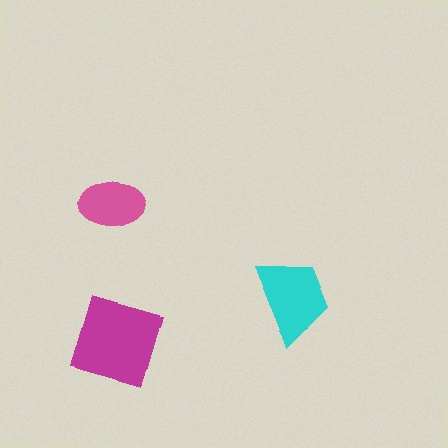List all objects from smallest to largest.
The pink ellipse, the cyan trapezoid, the magenta diamond.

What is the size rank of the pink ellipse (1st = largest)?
3rd.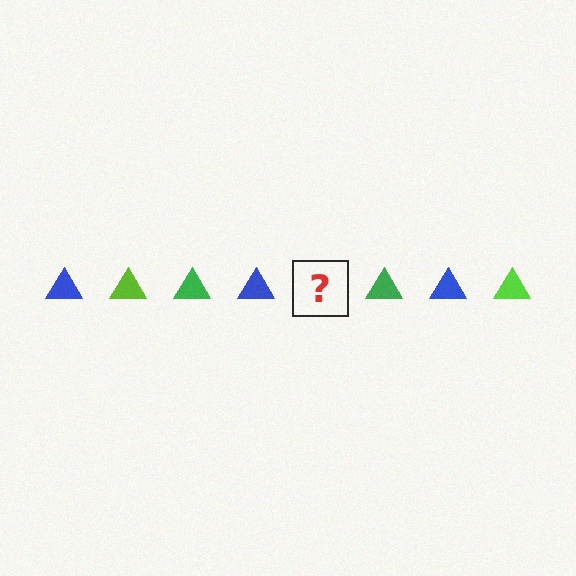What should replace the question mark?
The question mark should be replaced with a lime triangle.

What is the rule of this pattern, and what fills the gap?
The rule is that the pattern cycles through blue, lime, green triangles. The gap should be filled with a lime triangle.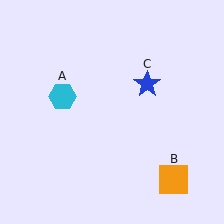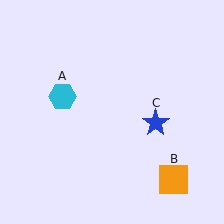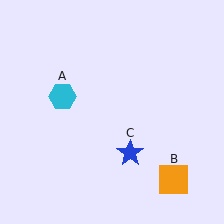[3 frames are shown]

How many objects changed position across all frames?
1 object changed position: blue star (object C).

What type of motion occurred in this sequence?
The blue star (object C) rotated clockwise around the center of the scene.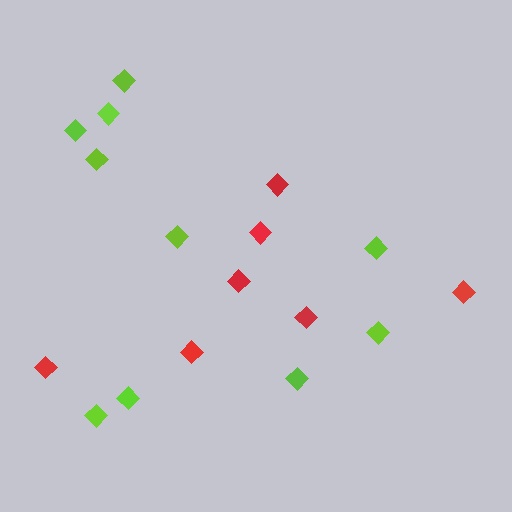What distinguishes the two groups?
There are 2 groups: one group of lime diamonds (10) and one group of red diamonds (7).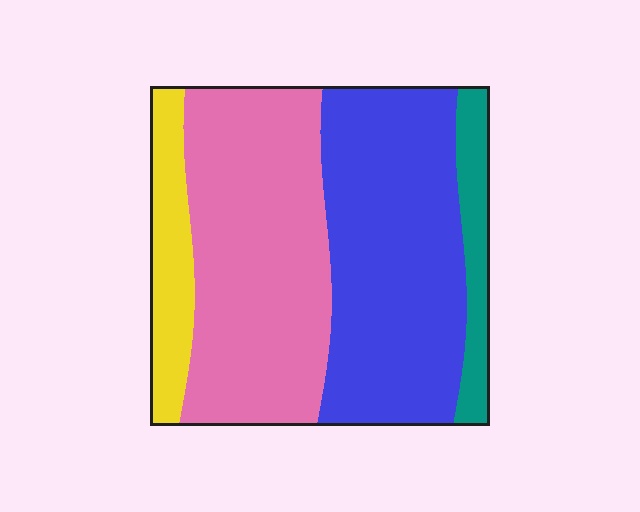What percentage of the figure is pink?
Pink covers around 40% of the figure.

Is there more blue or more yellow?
Blue.